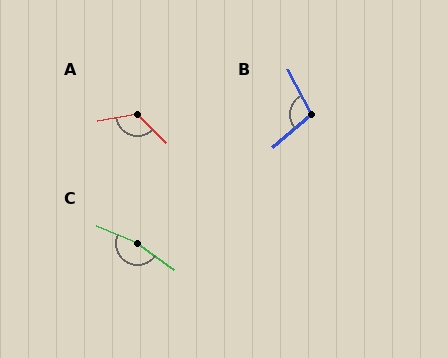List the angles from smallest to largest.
B (103°), A (125°), C (168°).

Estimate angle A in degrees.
Approximately 125 degrees.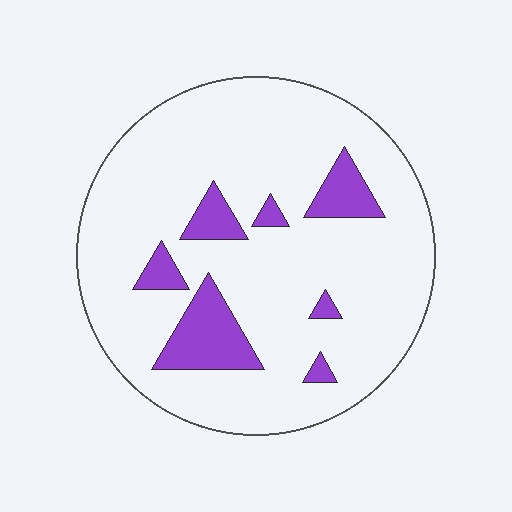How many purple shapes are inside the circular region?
7.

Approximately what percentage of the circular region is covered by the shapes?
Approximately 15%.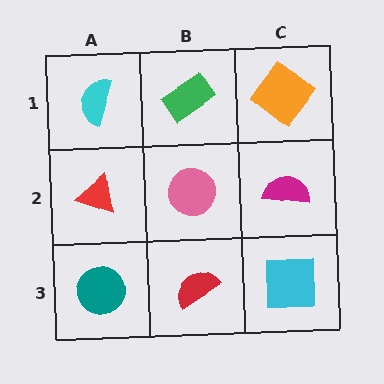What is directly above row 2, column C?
An orange diamond.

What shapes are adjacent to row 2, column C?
An orange diamond (row 1, column C), a cyan square (row 3, column C), a pink circle (row 2, column B).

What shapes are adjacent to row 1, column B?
A pink circle (row 2, column B), a cyan semicircle (row 1, column A), an orange diamond (row 1, column C).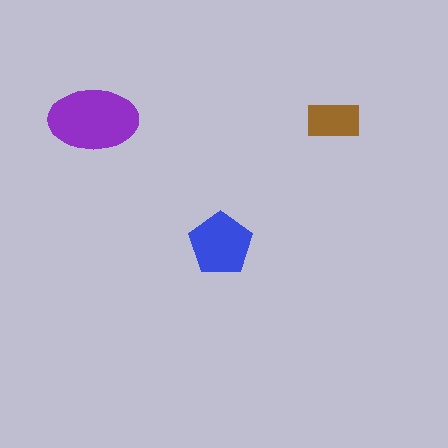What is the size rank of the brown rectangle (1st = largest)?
3rd.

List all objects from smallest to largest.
The brown rectangle, the blue pentagon, the purple ellipse.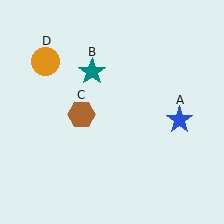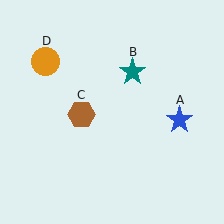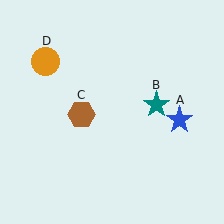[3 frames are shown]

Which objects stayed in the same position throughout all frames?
Blue star (object A) and brown hexagon (object C) and orange circle (object D) remained stationary.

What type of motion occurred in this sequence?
The teal star (object B) rotated clockwise around the center of the scene.